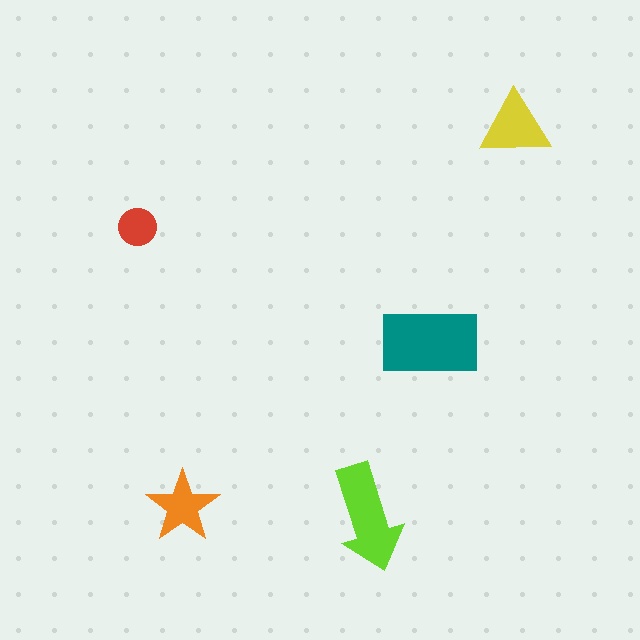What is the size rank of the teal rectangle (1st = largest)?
1st.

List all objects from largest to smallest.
The teal rectangle, the lime arrow, the yellow triangle, the orange star, the red circle.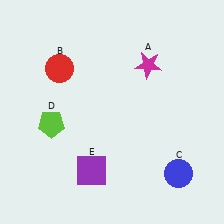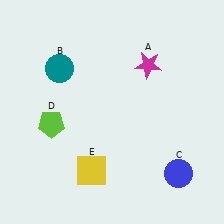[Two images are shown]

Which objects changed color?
B changed from red to teal. E changed from purple to yellow.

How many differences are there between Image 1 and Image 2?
There are 2 differences between the two images.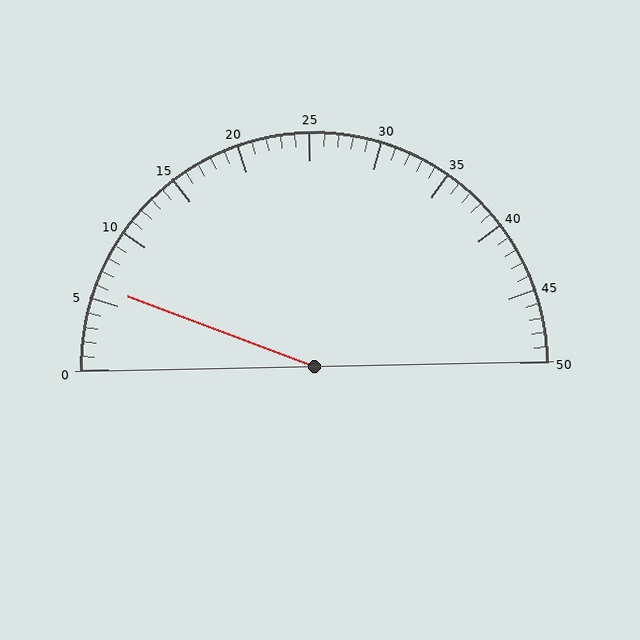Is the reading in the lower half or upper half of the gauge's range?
The reading is in the lower half of the range (0 to 50).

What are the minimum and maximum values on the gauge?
The gauge ranges from 0 to 50.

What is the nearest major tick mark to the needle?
The nearest major tick mark is 5.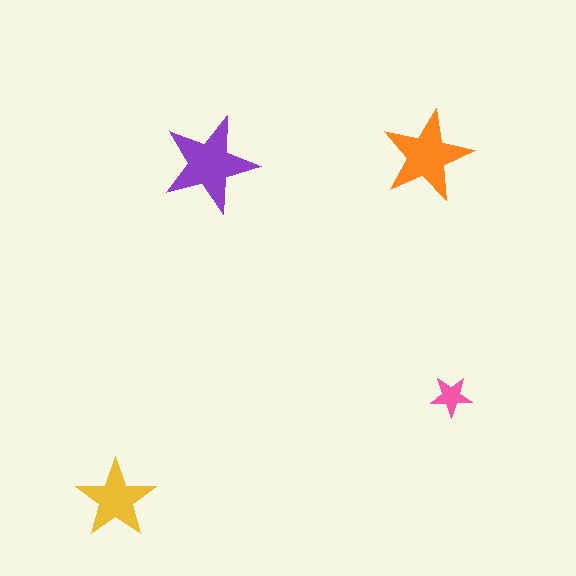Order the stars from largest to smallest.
the purple one, the orange one, the yellow one, the pink one.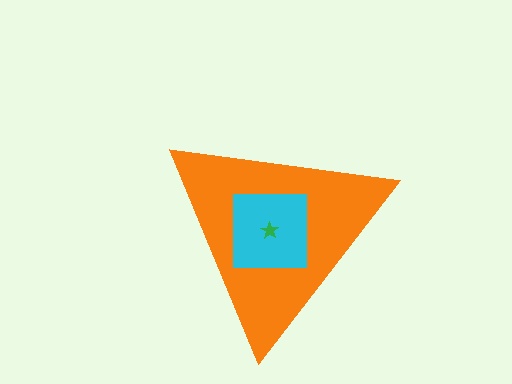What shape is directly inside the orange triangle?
The cyan square.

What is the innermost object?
The green star.